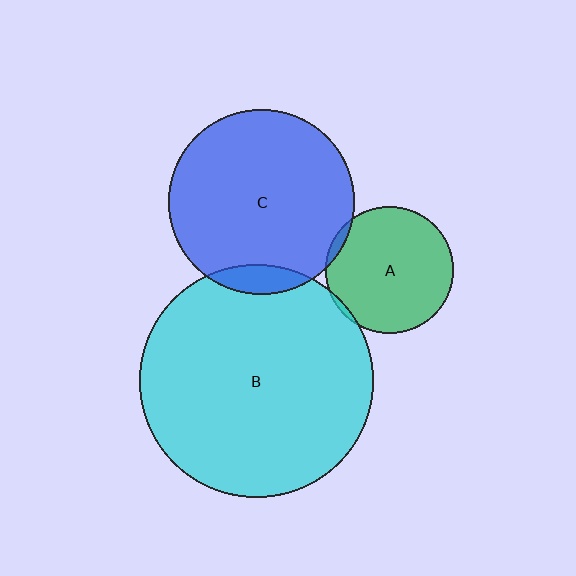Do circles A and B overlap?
Yes.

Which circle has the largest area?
Circle B (cyan).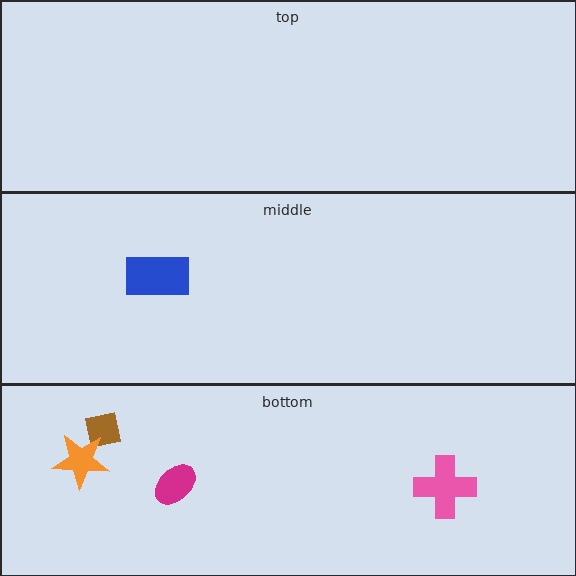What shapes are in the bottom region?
The pink cross, the brown square, the magenta ellipse, the orange star.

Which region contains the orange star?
The bottom region.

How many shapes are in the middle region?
1.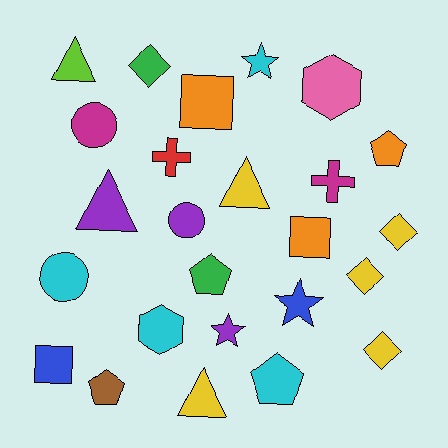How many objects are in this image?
There are 25 objects.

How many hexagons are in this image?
There are 2 hexagons.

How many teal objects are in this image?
There are no teal objects.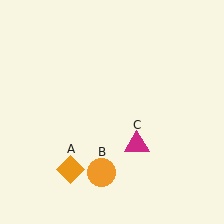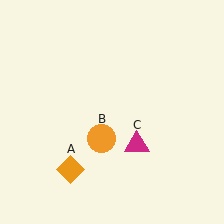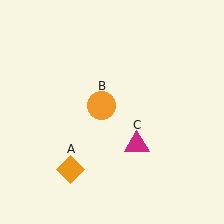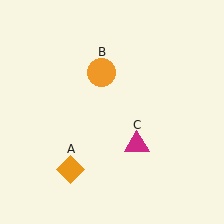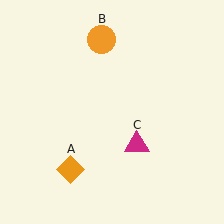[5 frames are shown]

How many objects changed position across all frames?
1 object changed position: orange circle (object B).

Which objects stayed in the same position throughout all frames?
Orange diamond (object A) and magenta triangle (object C) remained stationary.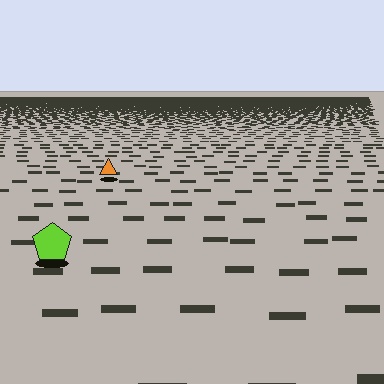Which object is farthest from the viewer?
The orange triangle is farthest from the viewer. It appears smaller and the ground texture around it is denser.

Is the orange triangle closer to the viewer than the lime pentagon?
No. The lime pentagon is closer — you can tell from the texture gradient: the ground texture is coarser near it.